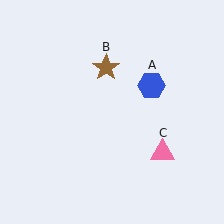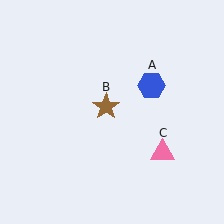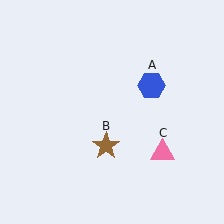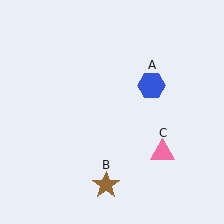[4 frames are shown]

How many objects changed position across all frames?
1 object changed position: brown star (object B).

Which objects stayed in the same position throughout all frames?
Blue hexagon (object A) and pink triangle (object C) remained stationary.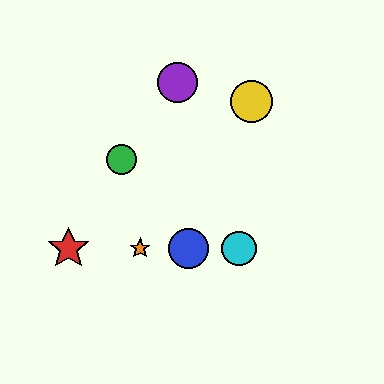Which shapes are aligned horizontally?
The red star, the blue circle, the orange star, the cyan circle are aligned horizontally.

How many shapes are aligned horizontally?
4 shapes (the red star, the blue circle, the orange star, the cyan circle) are aligned horizontally.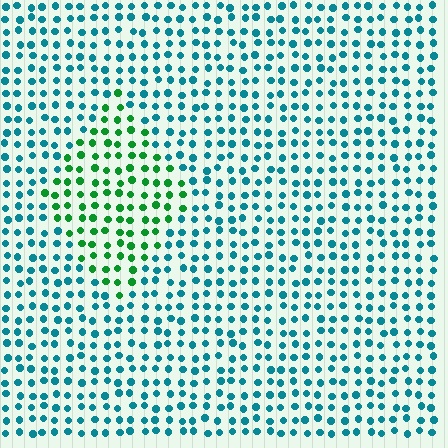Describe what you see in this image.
The image is filled with small teal elements in a uniform arrangement. A diamond-shaped region is visible where the elements are tinted to a slightly different hue, forming a subtle color boundary.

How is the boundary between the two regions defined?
The boundary is defined purely by a slight shift in hue (about 53 degrees). Spacing, size, and orientation are identical on both sides.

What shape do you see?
I see a diamond.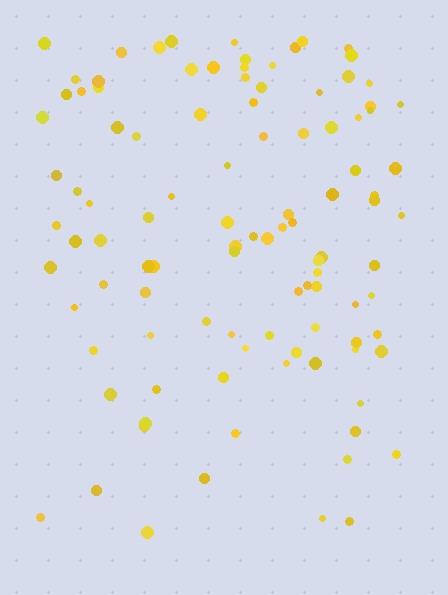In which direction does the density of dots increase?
From bottom to top, with the top side densest.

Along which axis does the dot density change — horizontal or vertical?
Vertical.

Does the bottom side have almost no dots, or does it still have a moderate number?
Still a moderate number, just noticeably fewer than the top.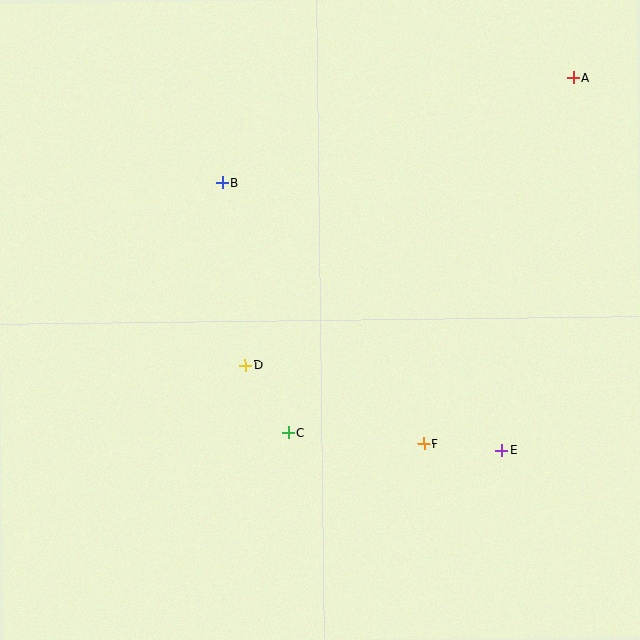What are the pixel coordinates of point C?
Point C is at (289, 433).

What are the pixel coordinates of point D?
Point D is at (245, 365).